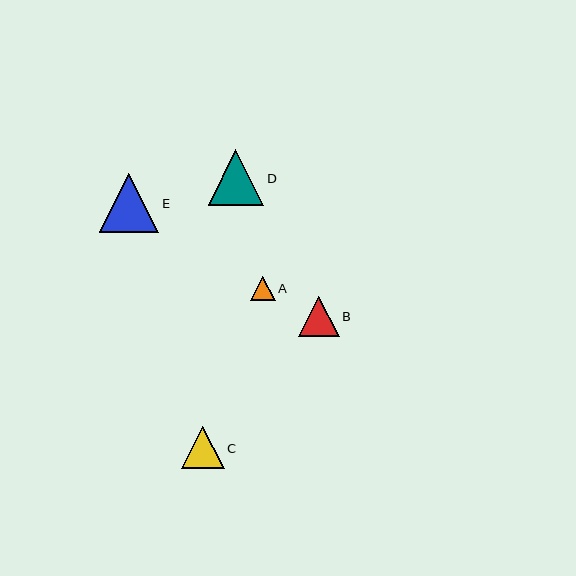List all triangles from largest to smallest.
From largest to smallest: E, D, C, B, A.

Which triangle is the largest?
Triangle E is the largest with a size of approximately 59 pixels.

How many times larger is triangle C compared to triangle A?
Triangle C is approximately 1.7 times the size of triangle A.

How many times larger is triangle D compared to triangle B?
Triangle D is approximately 1.4 times the size of triangle B.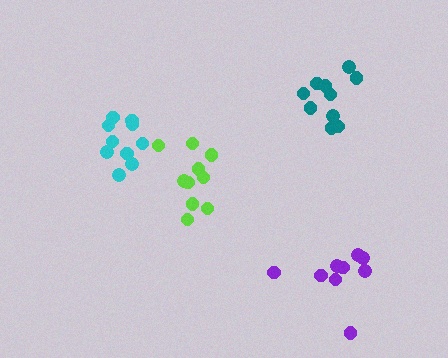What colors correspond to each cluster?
The clusters are colored: purple, cyan, teal, lime.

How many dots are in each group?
Group 1: 9 dots, Group 2: 10 dots, Group 3: 10 dots, Group 4: 10 dots (39 total).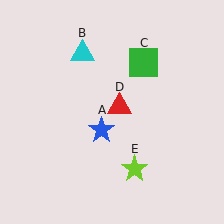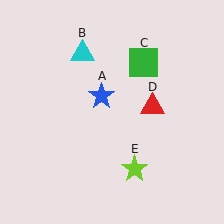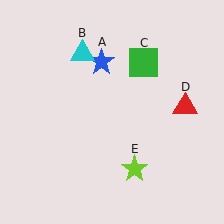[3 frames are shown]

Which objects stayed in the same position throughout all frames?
Cyan triangle (object B) and green square (object C) and lime star (object E) remained stationary.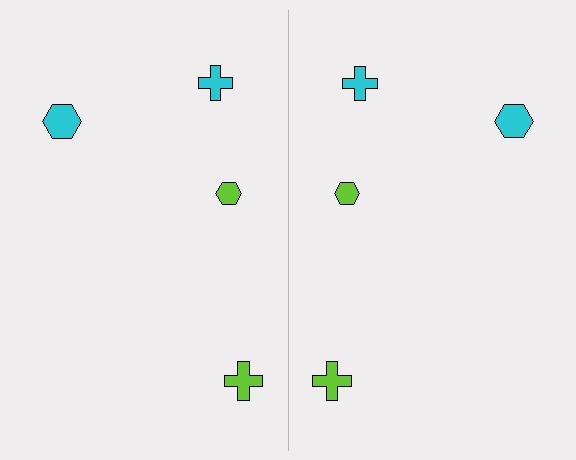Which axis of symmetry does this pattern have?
The pattern has a vertical axis of symmetry running through the center of the image.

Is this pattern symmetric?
Yes, this pattern has bilateral (reflection) symmetry.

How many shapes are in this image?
There are 8 shapes in this image.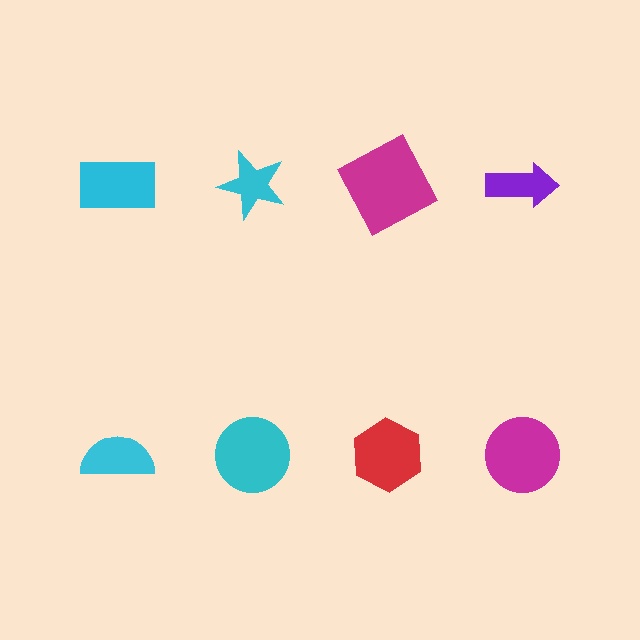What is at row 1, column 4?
A purple arrow.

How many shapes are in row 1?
4 shapes.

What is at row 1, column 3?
A magenta square.